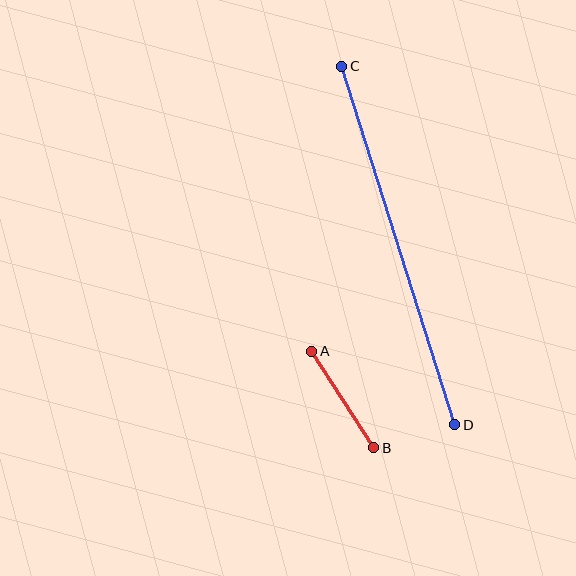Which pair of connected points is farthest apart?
Points C and D are farthest apart.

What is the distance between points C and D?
The distance is approximately 376 pixels.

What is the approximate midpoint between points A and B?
The midpoint is at approximately (343, 400) pixels.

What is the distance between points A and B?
The distance is approximately 115 pixels.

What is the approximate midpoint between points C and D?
The midpoint is at approximately (398, 245) pixels.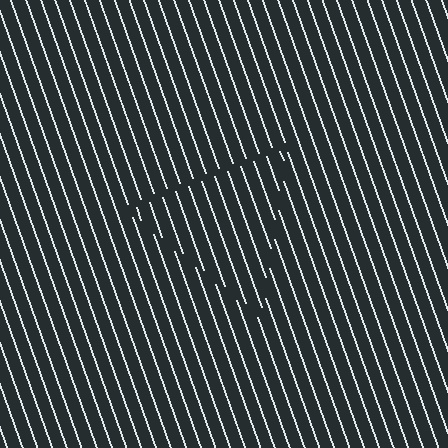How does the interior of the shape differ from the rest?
The interior of the shape contains the same grating, shifted by half a period — the contour is defined by the phase discontinuity where line-ends from the inner and outer gratings abut.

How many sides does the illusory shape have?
3 sides — the line-ends trace a triangle.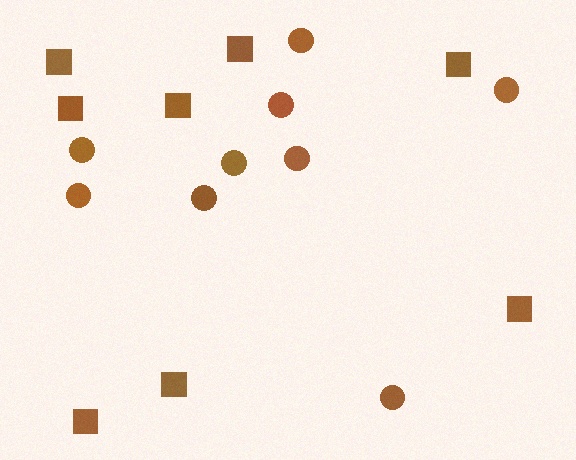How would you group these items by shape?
There are 2 groups: one group of circles (9) and one group of squares (8).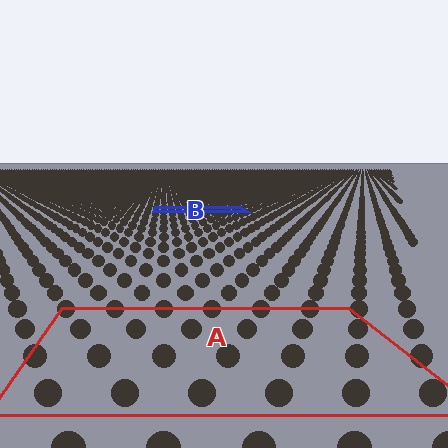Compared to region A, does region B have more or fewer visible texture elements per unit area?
Region B has more texture elements per unit area — they are packed more densely because it is farther away.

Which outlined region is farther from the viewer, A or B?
Region B is farther from the viewer — the texture elements inside it appear smaller and more densely packed.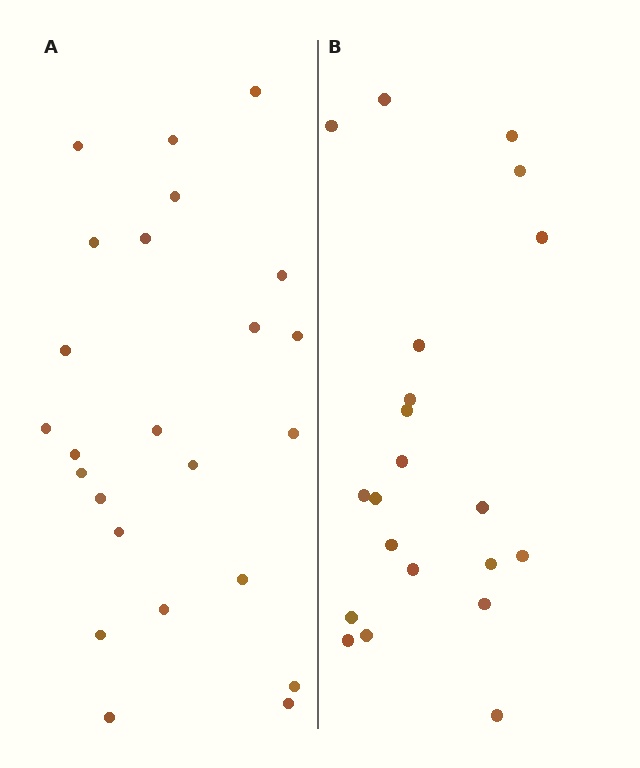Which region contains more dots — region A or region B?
Region A (the left region) has more dots.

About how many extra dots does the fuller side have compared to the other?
Region A has just a few more — roughly 2 or 3 more dots than region B.